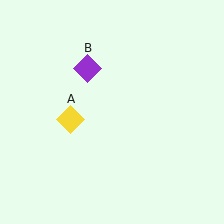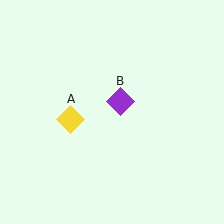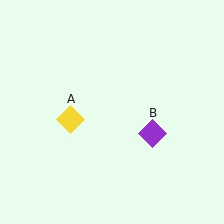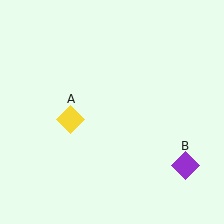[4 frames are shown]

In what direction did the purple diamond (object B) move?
The purple diamond (object B) moved down and to the right.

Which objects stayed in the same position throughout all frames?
Yellow diamond (object A) remained stationary.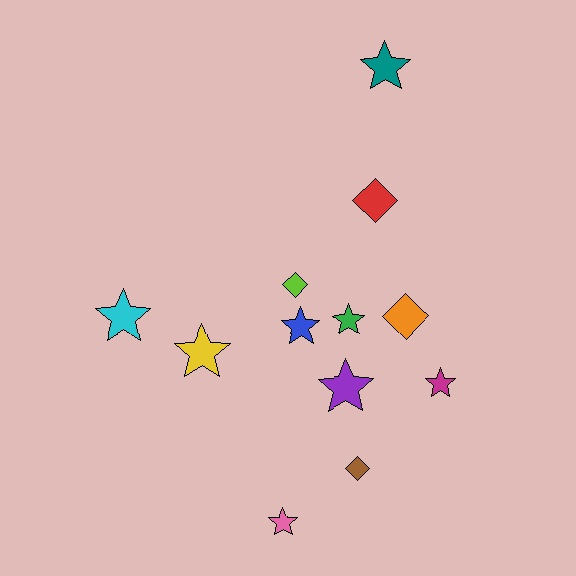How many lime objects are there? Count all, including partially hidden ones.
There is 1 lime object.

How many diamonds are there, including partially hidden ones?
There are 4 diamonds.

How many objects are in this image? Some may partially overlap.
There are 12 objects.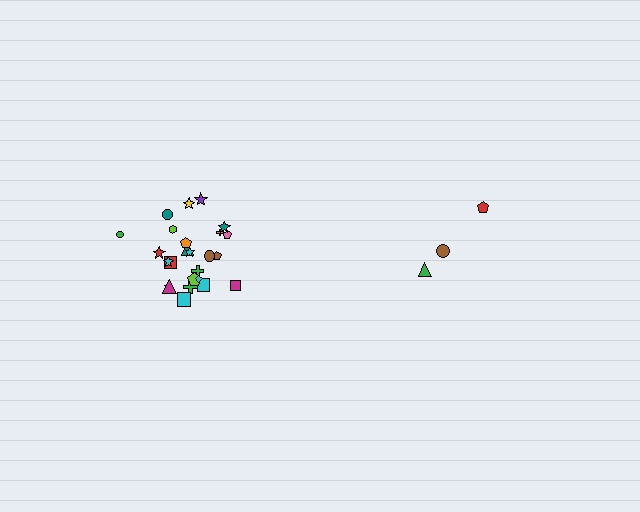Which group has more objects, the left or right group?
The left group.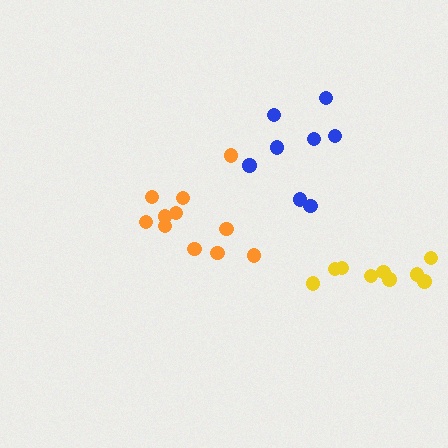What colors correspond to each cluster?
The clusters are colored: orange, yellow, blue.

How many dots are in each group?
Group 1: 11 dots, Group 2: 9 dots, Group 3: 8 dots (28 total).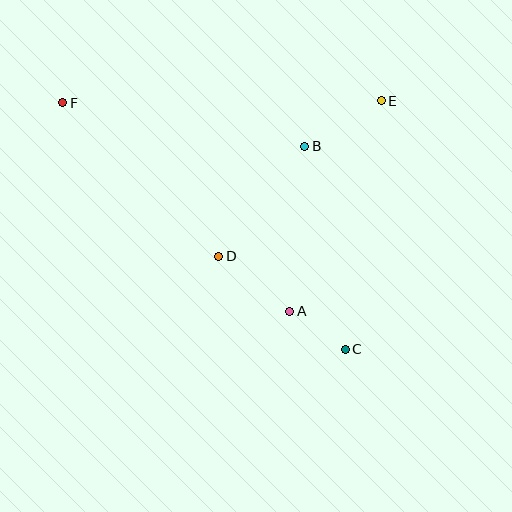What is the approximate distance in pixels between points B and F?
The distance between B and F is approximately 246 pixels.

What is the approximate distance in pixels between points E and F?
The distance between E and F is approximately 319 pixels.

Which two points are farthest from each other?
Points C and F are farthest from each other.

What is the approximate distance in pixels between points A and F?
The distance between A and F is approximately 308 pixels.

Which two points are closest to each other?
Points A and C are closest to each other.